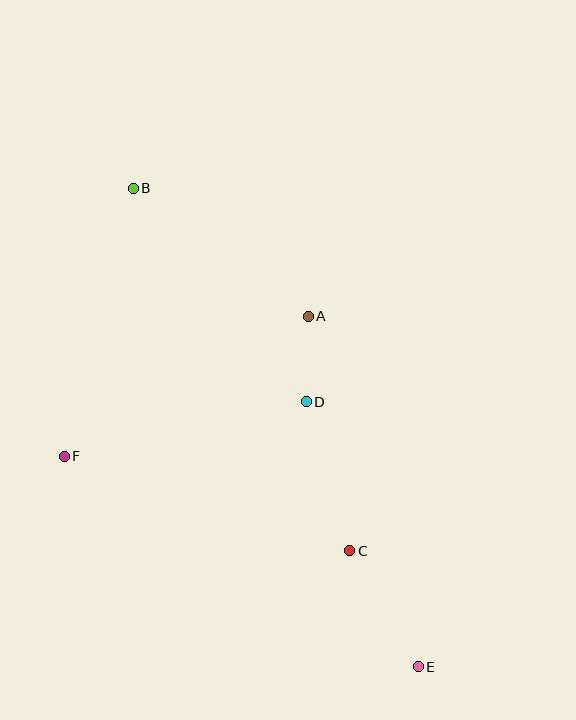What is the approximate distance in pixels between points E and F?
The distance between E and F is approximately 412 pixels.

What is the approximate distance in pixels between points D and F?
The distance between D and F is approximately 248 pixels.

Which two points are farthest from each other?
Points B and E are farthest from each other.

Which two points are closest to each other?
Points A and D are closest to each other.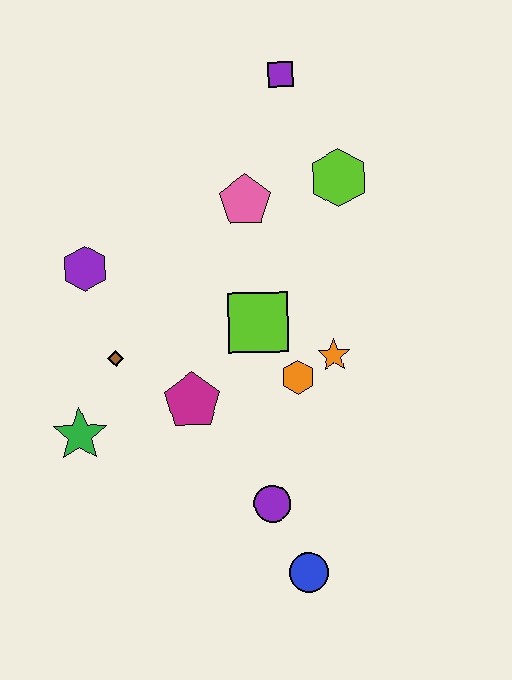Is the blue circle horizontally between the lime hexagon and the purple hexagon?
Yes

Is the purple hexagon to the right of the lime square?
No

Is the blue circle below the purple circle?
Yes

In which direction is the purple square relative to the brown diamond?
The purple square is above the brown diamond.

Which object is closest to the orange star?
The orange hexagon is closest to the orange star.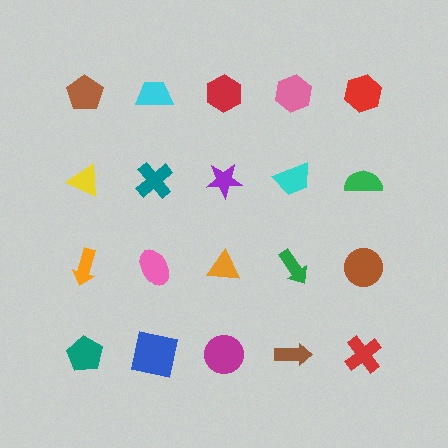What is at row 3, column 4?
A green arrow.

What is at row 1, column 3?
A red hexagon.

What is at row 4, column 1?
A teal pentagon.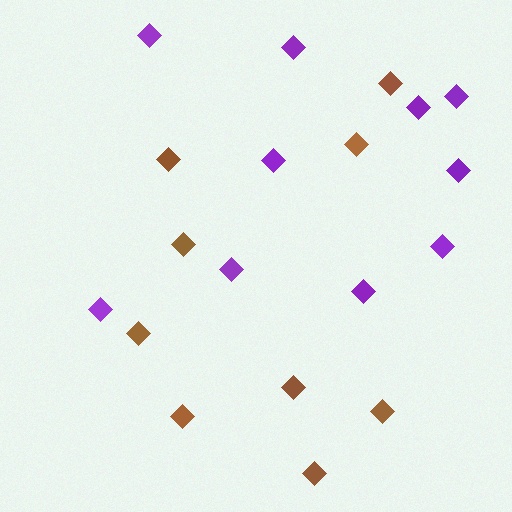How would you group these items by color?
There are 2 groups: one group of brown diamonds (9) and one group of purple diamonds (10).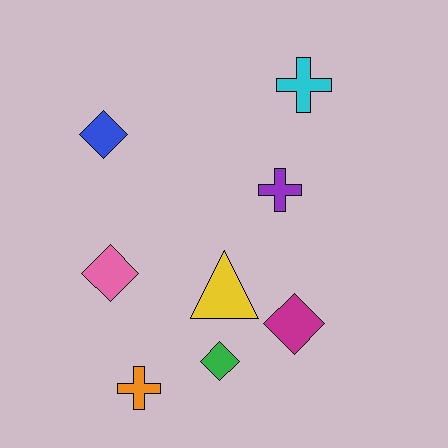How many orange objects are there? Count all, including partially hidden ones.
There is 1 orange object.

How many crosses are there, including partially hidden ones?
There are 3 crosses.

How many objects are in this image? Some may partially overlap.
There are 8 objects.